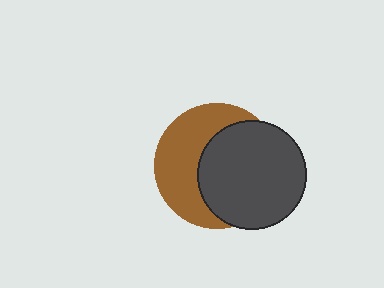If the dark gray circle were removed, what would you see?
You would see the complete brown circle.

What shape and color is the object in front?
The object in front is a dark gray circle.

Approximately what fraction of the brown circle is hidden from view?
Roughly 54% of the brown circle is hidden behind the dark gray circle.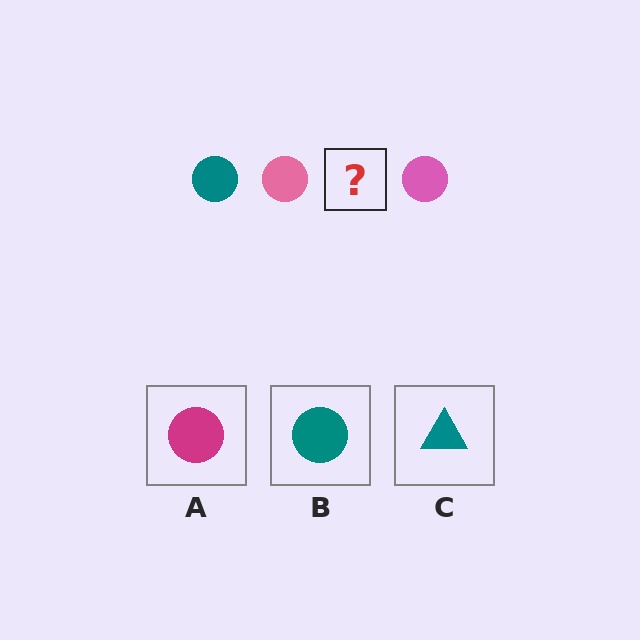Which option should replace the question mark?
Option B.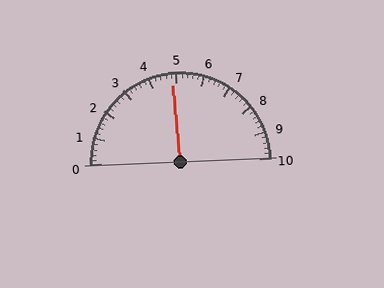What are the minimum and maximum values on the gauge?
The gauge ranges from 0 to 10.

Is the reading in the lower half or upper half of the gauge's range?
The reading is in the lower half of the range (0 to 10).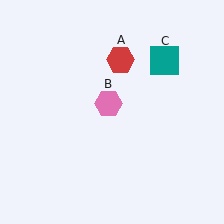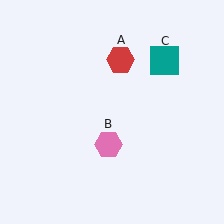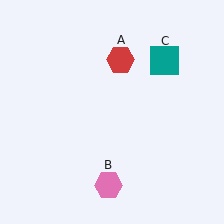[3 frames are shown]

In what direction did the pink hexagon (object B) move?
The pink hexagon (object B) moved down.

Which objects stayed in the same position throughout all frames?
Red hexagon (object A) and teal square (object C) remained stationary.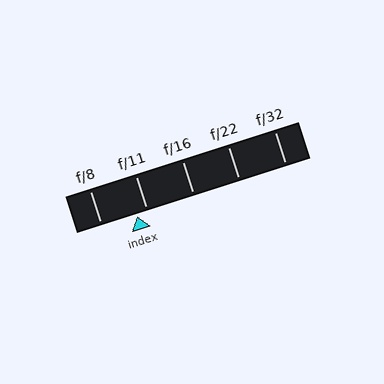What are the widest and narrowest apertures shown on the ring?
The widest aperture shown is f/8 and the narrowest is f/32.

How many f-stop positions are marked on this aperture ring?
There are 5 f-stop positions marked.